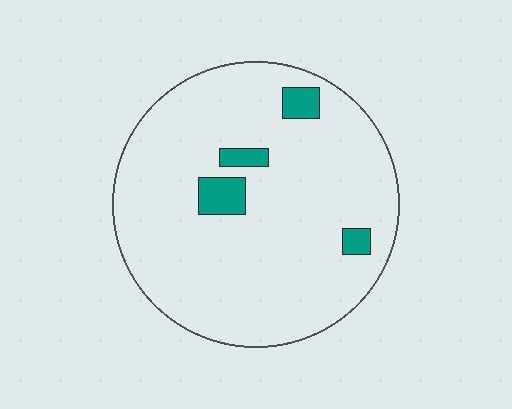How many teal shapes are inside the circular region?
4.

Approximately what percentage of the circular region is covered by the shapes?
Approximately 5%.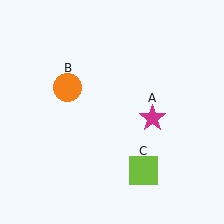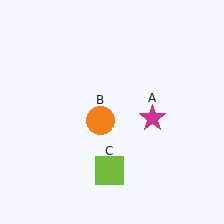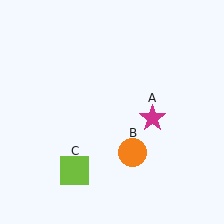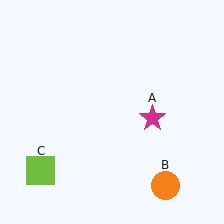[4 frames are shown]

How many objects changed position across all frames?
2 objects changed position: orange circle (object B), lime square (object C).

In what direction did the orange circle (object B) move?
The orange circle (object B) moved down and to the right.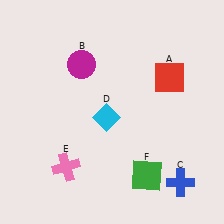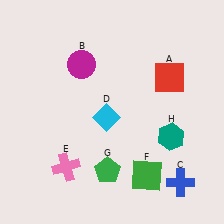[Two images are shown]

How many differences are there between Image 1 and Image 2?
There are 2 differences between the two images.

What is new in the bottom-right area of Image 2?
A teal hexagon (H) was added in the bottom-right area of Image 2.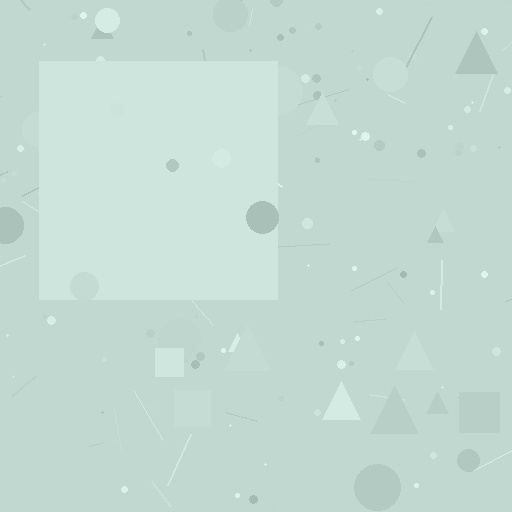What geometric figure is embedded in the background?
A square is embedded in the background.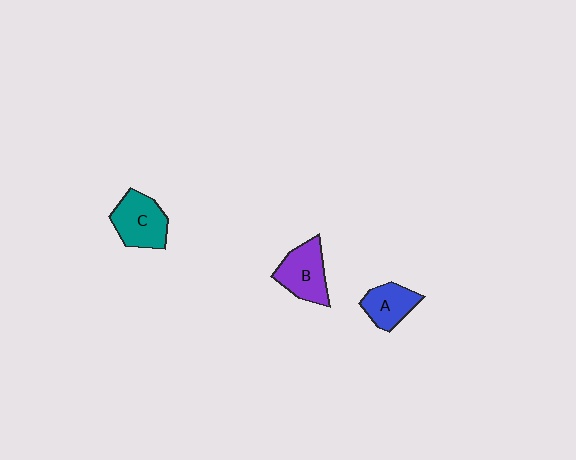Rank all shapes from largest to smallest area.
From largest to smallest: C (teal), B (purple), A (blue).